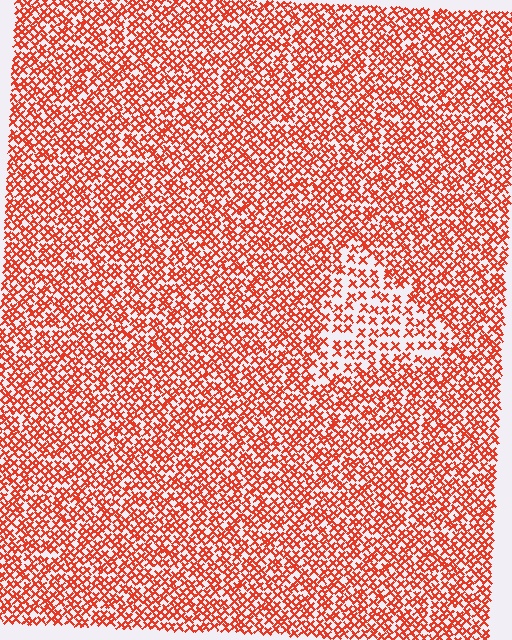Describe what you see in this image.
The image contains small red elements arranged at two different densities. A triangle-shaped region is visible where the elements are less densely packed than the surrounding area.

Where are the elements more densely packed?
The elements are more densely packed outside the triangle boundary.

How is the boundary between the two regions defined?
The boundary is defined by a change in element density (approximately 1.9x ratio). All elements are the same color, size, and shape.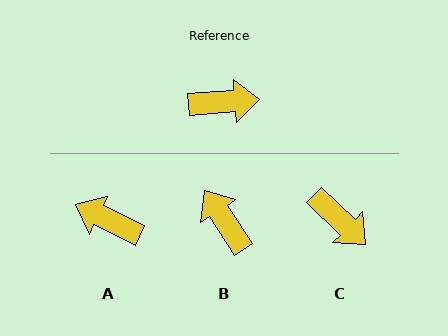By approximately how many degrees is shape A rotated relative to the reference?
Approximately 150 degrees counter-clockwise.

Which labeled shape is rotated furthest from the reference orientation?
A, about 150 degrees away.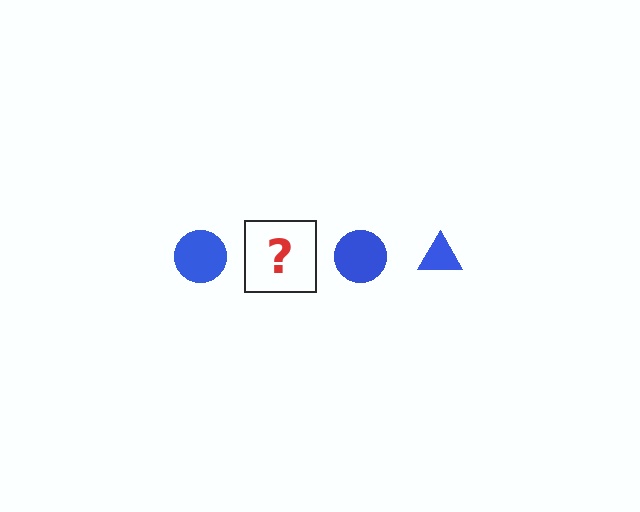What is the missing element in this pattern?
The missing element is a blue triangle.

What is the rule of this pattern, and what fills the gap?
The rule is that the pattern cycles through circle, triangle shapes in blue. The gap should be filled with a blue triangle.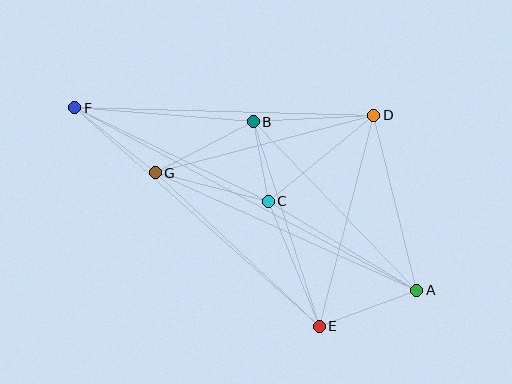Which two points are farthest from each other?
Points A and F are farthest from each other.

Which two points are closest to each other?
Points B and C are closest to each other.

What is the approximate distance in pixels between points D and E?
The distance between D and E is approximately 218 pixels.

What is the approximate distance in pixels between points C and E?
The distance between C and E is approximately 135 pixels.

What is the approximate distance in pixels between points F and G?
The distance between F and G is approximately 103 pixels.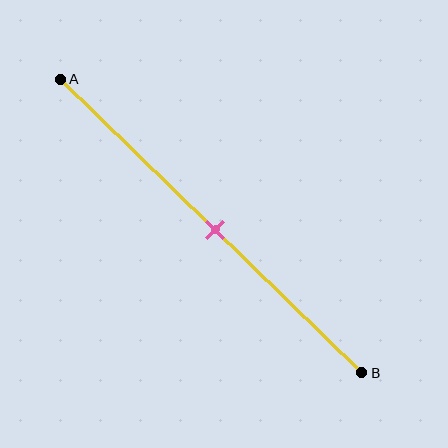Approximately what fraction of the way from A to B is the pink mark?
The pink mark is approximately 50% of the way from A to B.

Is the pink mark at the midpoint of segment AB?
Yes, the mark is approximately at the midpoint.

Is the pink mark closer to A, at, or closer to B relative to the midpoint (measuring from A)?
The pink mark is approximately at the midpoint of segment AB.